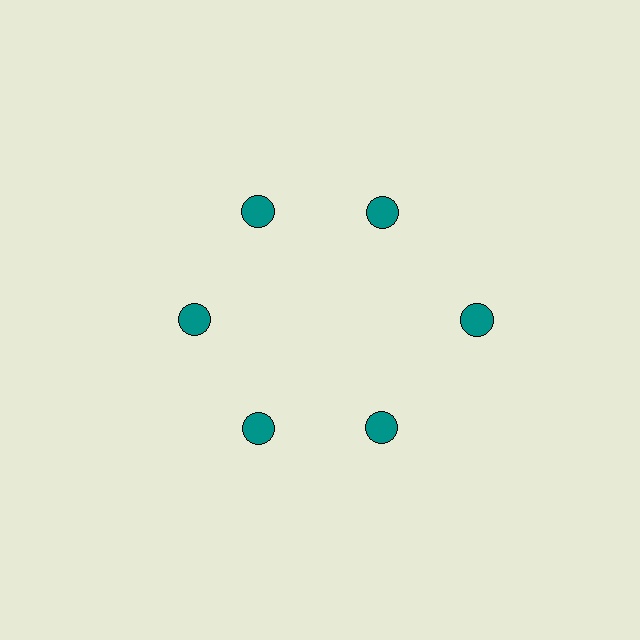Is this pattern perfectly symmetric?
No. The 6 teal circles are arranged in a ring, but one element near the 3 o'clock position is pushed outward from the center, breaking the 6-fold rotational symmetry.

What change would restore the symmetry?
The symmetry would be restored by moving it inward, back onto the ring so that all 6 circles sit at equal angles and equal distance from the center.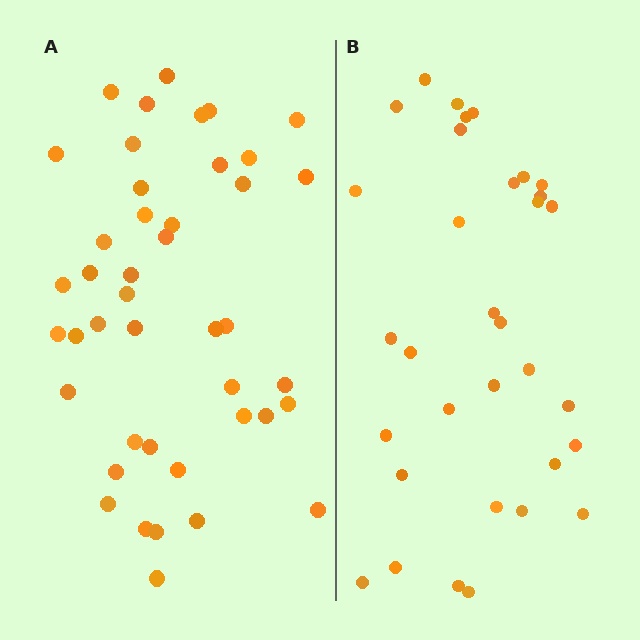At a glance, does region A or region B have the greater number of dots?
Region A (the left region) has more dots.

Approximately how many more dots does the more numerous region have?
Region A has roughly 10 or so more dots than region B.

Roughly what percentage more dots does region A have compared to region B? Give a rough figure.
About 30% more.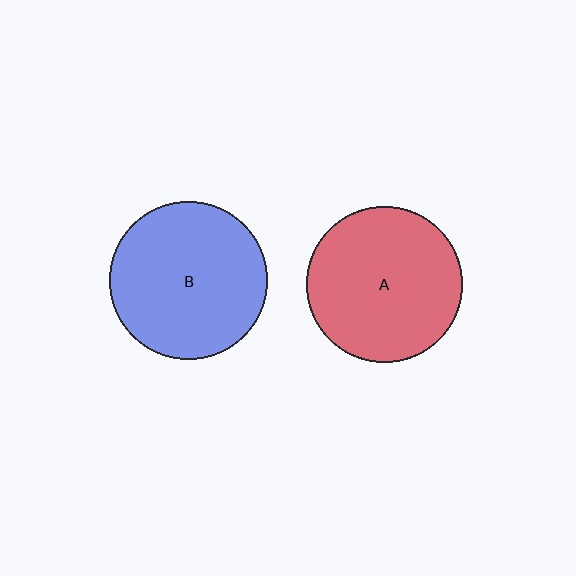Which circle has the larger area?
Circle B (blue).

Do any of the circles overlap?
No, none of the circles overlap.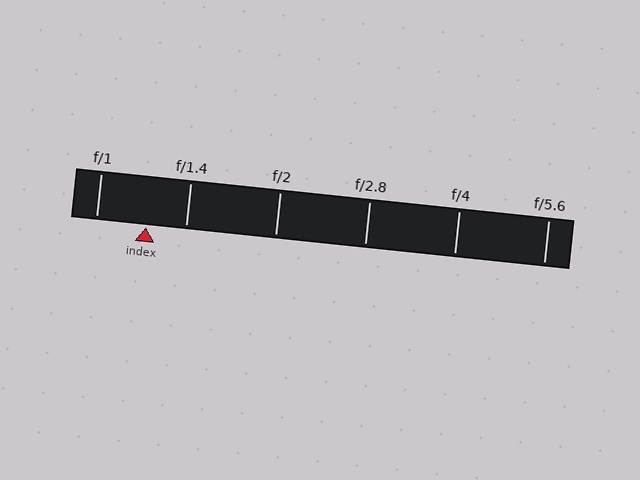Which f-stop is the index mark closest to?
The index mark is closest to f/1.4.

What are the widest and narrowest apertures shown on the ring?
The widest aperture shown is f/1 and the narrowest is f/5.6.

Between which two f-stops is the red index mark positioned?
The index mark is between f/1 and f/1.4.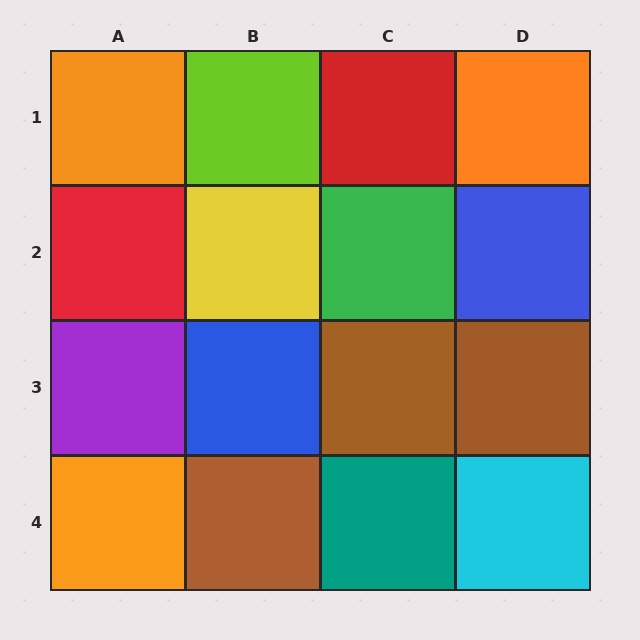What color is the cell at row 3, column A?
Purple.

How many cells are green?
1 cell is green.